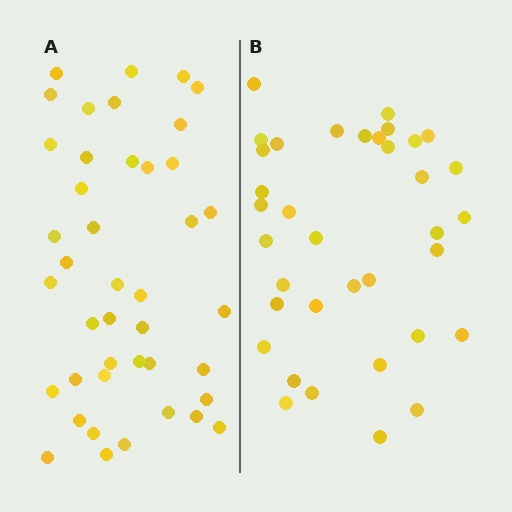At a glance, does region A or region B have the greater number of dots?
Region A (the left region) has more dots.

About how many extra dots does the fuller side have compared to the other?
Region A has about 6 more dots than region B.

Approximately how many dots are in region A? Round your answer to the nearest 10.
About 40 dots. (The exact count is 42, which rounds to 40.)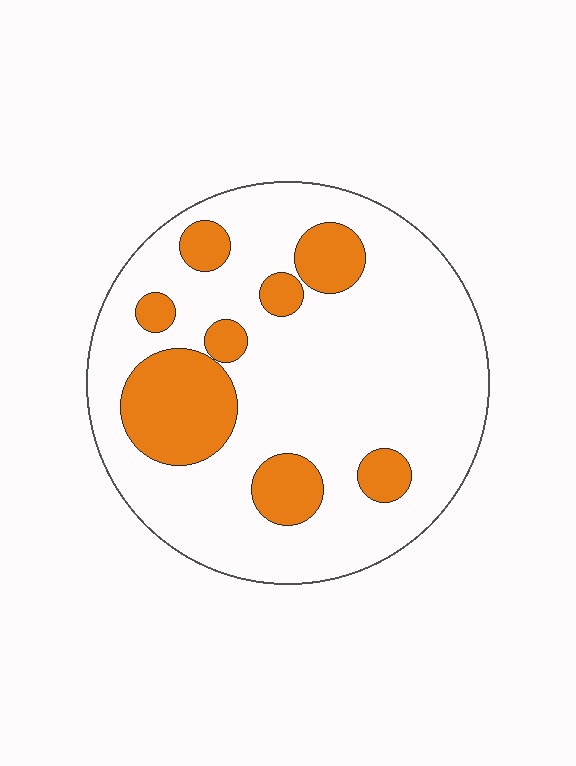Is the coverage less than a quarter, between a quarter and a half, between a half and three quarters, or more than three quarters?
Less than a quarter.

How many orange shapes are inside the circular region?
8.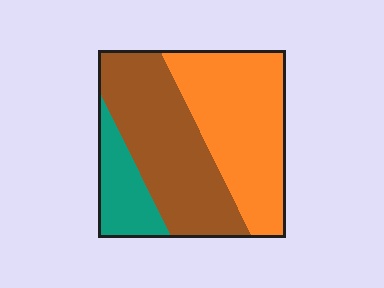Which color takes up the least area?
Teal, at roughly 15%.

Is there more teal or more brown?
Brown.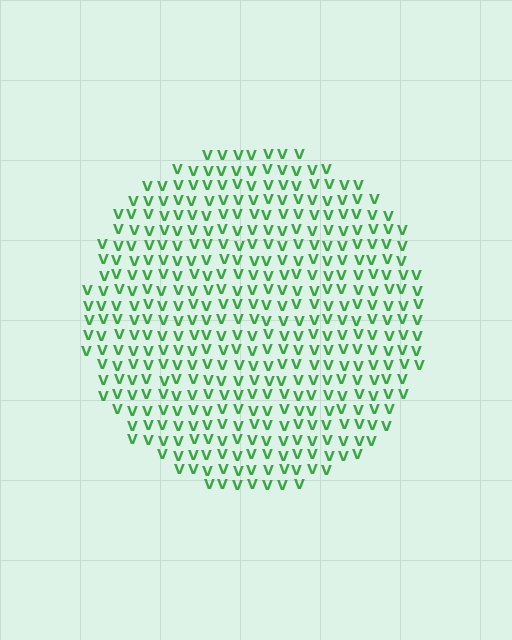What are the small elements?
The small elements are letter V's.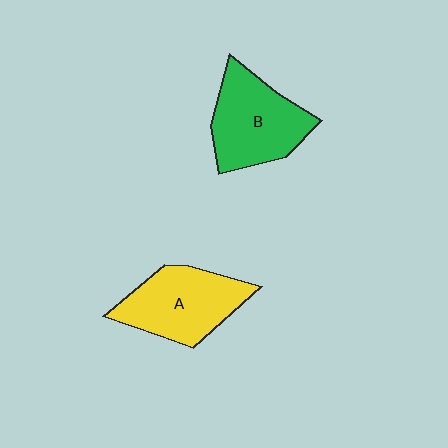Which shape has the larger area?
Shape B (green).